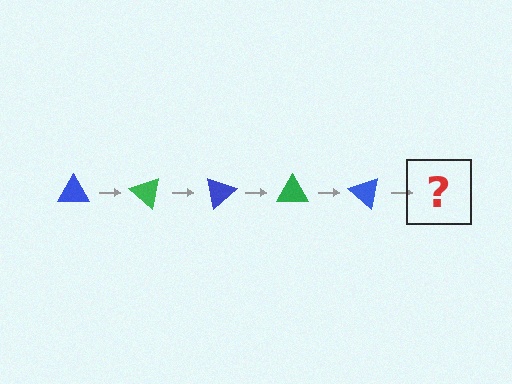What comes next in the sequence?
The next element should be a green triangle, rotated 200 degrees from the start.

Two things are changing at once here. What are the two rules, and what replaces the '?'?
The two rules are that it rotates 40 degrees each step and the color cycles through blue and green. The '?' should be a green triangle, rotated 200 degrees from the start.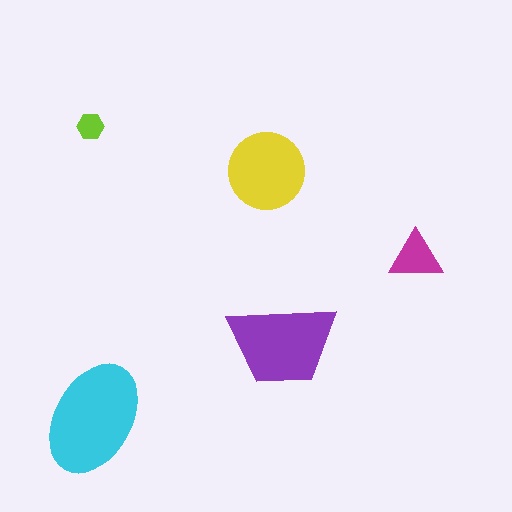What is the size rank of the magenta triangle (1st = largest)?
4th.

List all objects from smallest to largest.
The lime hexagon, the magenta triangle, the yellow circle, the purple trapezoid, the cyan ellipse.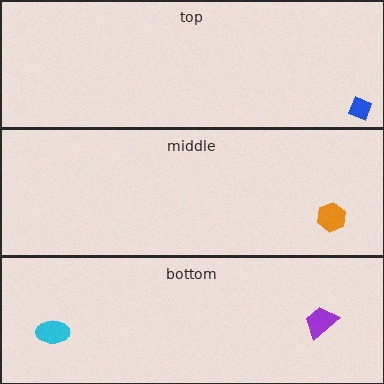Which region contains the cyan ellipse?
The bottom region.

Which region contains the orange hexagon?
The middle region.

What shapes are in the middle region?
The orange hexagon.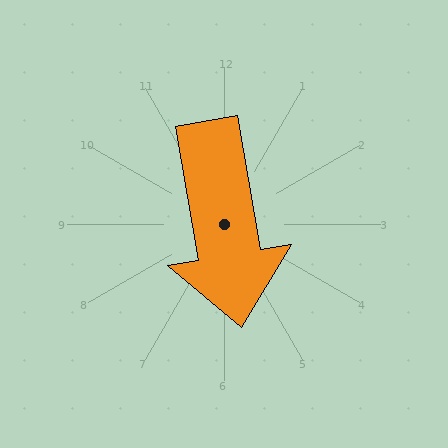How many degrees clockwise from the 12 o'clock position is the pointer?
Approximately 170 degrees.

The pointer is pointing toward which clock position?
Roughly 6 o'clock.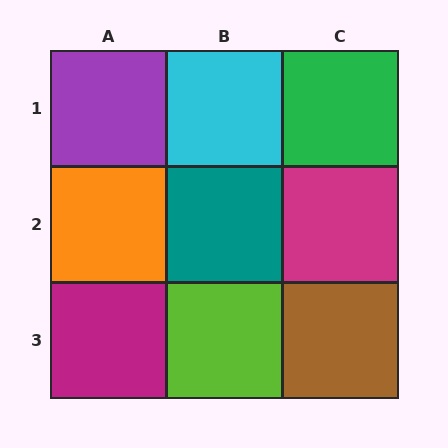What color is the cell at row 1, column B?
Cyan.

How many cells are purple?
1 cell is purple.